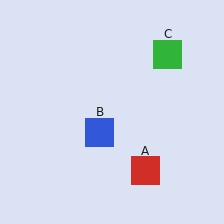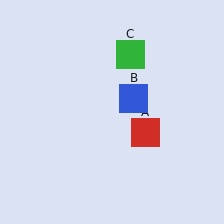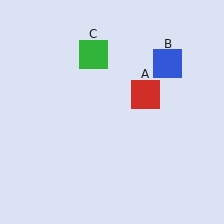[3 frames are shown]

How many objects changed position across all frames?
3 objects changed position: red square (object A), blue square (object B), green square (object C).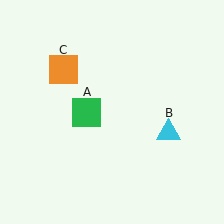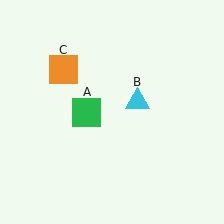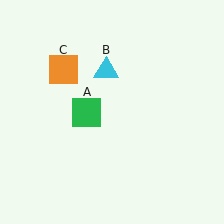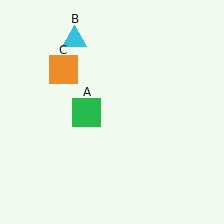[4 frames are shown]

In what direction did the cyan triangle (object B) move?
The cyan triangle (object B) moved up and to the left.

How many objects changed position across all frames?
1 object changed position: cyan triangle (object B).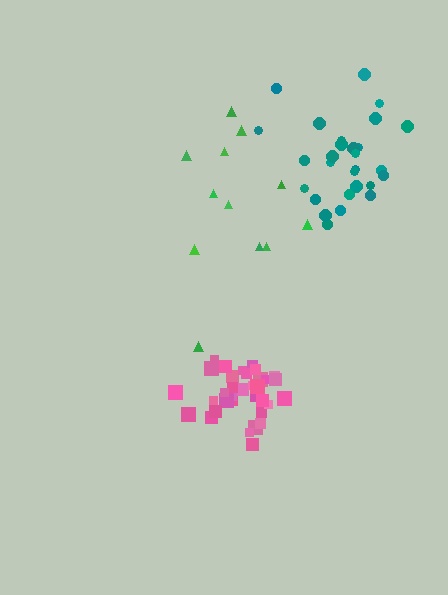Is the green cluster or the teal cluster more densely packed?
Teal.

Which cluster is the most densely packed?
Pink.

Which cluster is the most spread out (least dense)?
Green.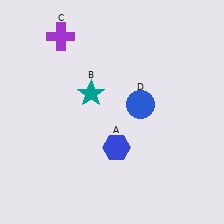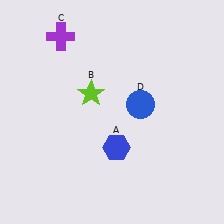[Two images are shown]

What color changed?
The star (B) changed from teal in Image 1 to lime in Image 2.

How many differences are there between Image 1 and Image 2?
There is 1 difference between the two images.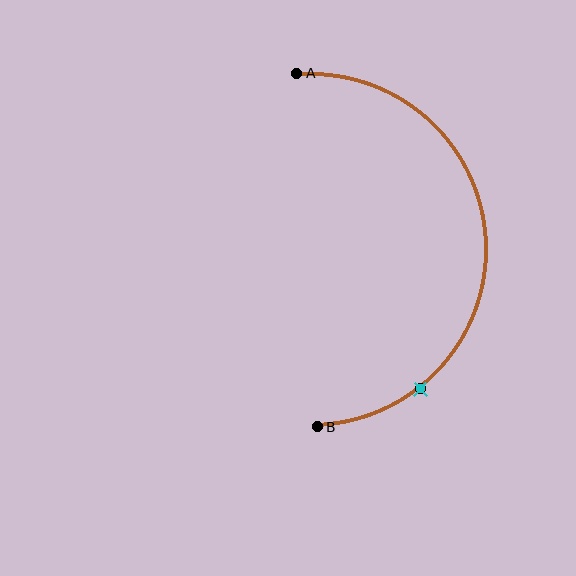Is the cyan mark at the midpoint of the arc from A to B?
No. The cyan mark lies on the arc but is closer to endpoint B. The arc midpoint would be at the point on the curve equidistant along the arc from both A and B.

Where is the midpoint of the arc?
The arc midpoint is the point on the curve farthest from the straight line joining A and B. It sits to the right of that line.